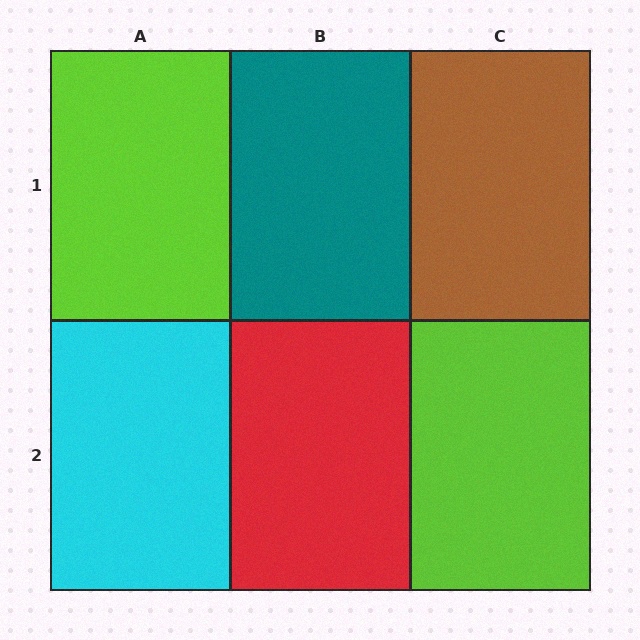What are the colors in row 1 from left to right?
Lime, teal, brown.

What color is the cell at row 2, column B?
Red.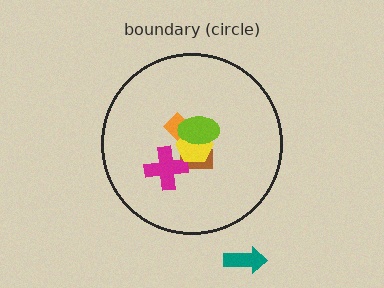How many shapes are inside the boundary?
5 inside, 1 outside.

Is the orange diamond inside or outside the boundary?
Inside.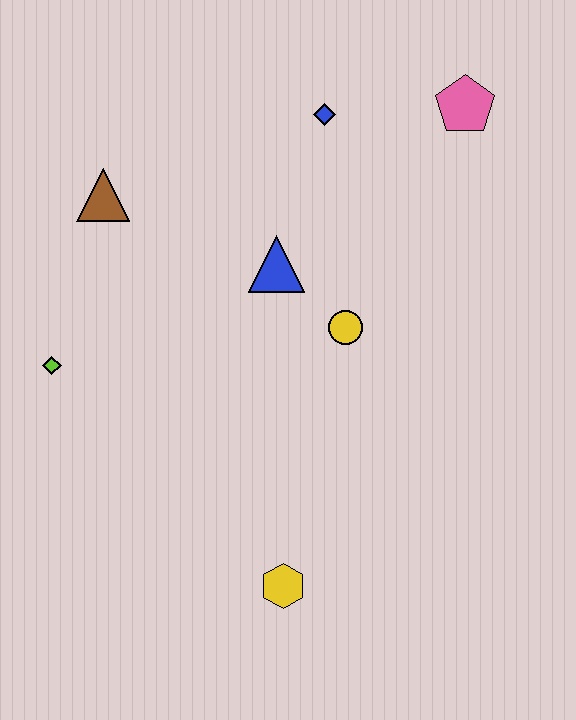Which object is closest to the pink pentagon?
The blue diamond is closest to the pink pentagon.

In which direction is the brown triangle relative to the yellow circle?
The brown triangle is to the left of the yellow circle.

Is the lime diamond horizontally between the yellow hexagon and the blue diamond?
No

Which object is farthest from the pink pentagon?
The yellow hexagon is farthest from the pink pentagon.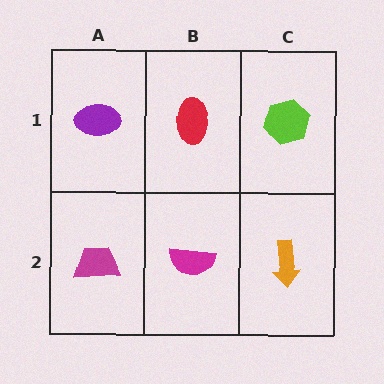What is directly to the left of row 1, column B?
A purple ellipse.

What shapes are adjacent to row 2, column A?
A purple ellipse (row 1, column A), a magenta semicircle (row 2, column B).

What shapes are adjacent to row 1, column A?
A magenta trapezoid (row 2, column A), a red ellipse (row 1, column B).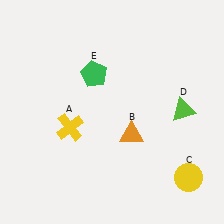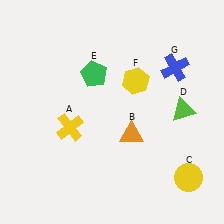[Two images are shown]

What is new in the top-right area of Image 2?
A blue cross (G) was added in the top-right area of Image 2.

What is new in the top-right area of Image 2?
A yellow hexagon (F) was added in the top-right area of Image 2.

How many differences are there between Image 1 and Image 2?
There are 2 differences between the two images.